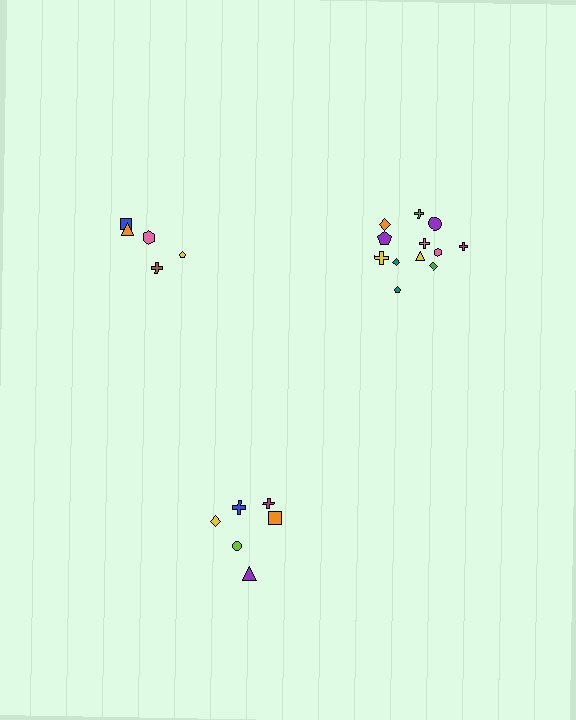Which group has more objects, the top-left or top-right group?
The top-right group.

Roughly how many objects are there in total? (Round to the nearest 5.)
Roughly 25 objects in total.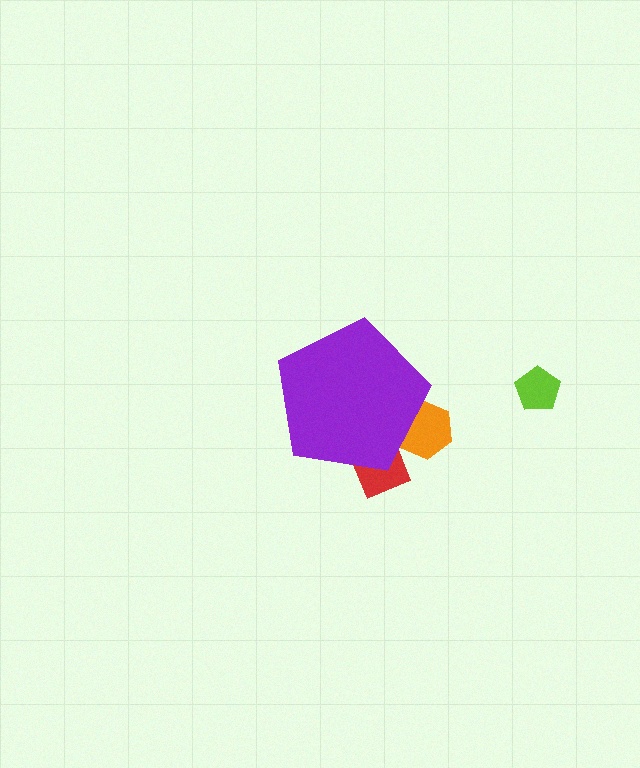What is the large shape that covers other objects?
A purple pentagon.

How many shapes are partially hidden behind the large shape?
2 shapes are partially hidden.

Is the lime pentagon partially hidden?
No, the lime pentagon is fully visible.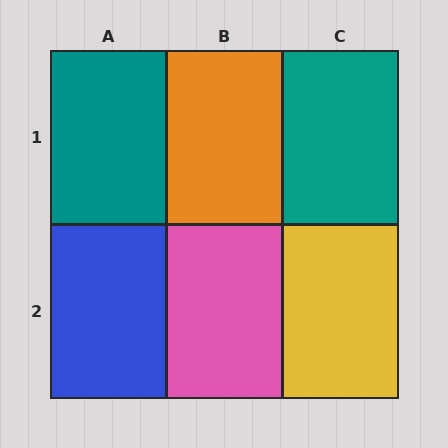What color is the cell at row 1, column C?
Teal.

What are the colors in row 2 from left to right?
Blue, pink, yellow.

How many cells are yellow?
1 cell is yellow.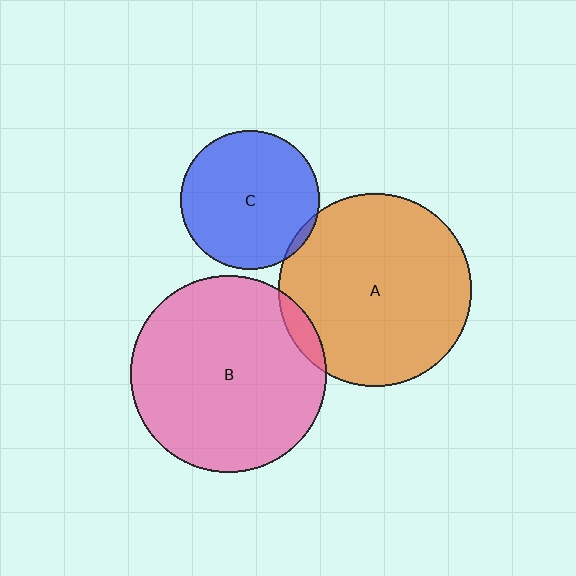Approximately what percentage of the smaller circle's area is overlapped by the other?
Approximately 5%.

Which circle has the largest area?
Circle B (pink).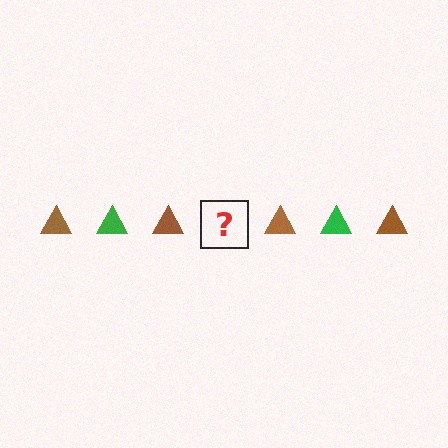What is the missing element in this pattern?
The missing element is a green triangle.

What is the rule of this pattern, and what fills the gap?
The rule is that the pattern cycles through brown, green triangles. The gap should be filled with a green triangle.